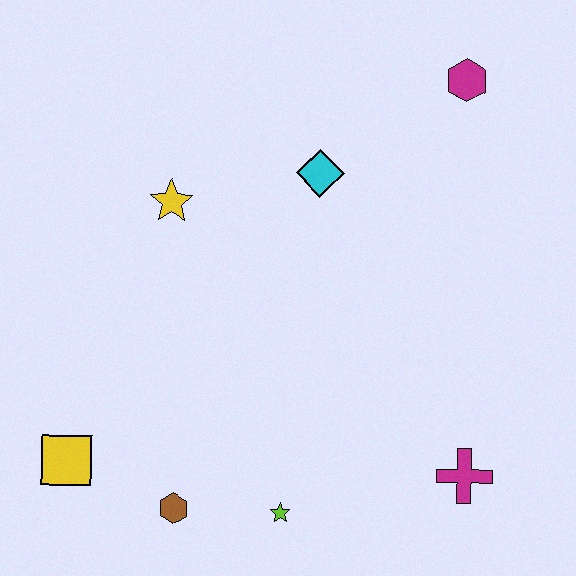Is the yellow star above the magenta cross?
Yes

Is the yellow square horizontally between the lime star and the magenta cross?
No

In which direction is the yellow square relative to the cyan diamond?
The yellow square is below the cyan diamond.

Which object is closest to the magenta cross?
The lime star is closest to the magenta cross.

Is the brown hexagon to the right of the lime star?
No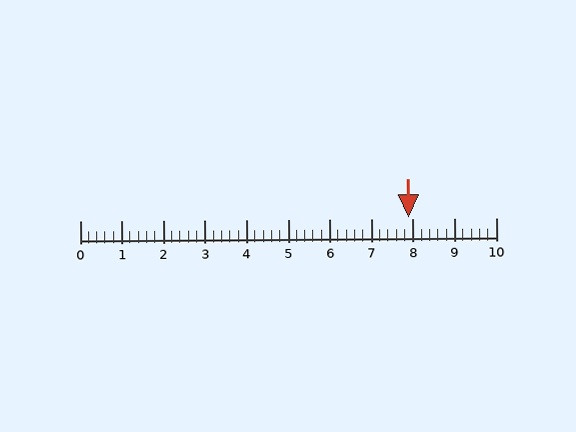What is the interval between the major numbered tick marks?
The major tick marks are spaced 1 units apart.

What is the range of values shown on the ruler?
The ruler shows values from 0 to 10.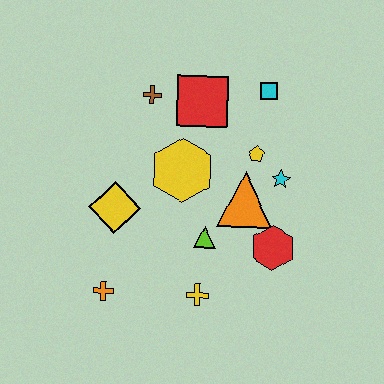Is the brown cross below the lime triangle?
No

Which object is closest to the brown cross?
The red square is closest to the brown cross.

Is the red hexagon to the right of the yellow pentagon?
Yes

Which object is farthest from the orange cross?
The cyan square is farthest from the orange cross.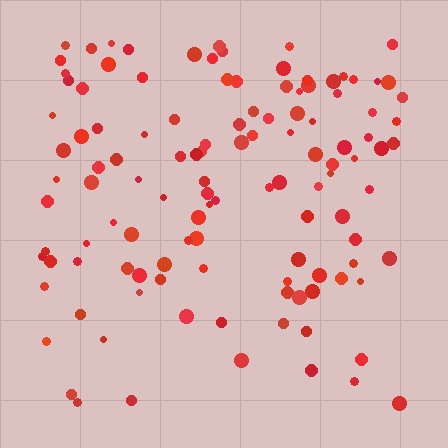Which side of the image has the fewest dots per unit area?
The bottom.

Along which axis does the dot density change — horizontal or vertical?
Vertical.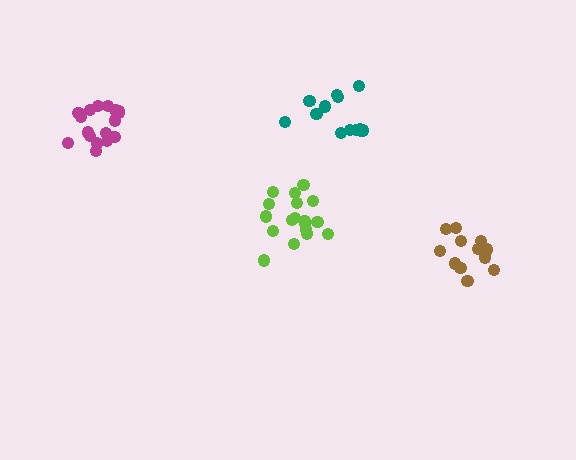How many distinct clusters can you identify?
There are 4 distinct clusters.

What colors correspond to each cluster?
The clusters are colored: teal, magenta, brown, lime.